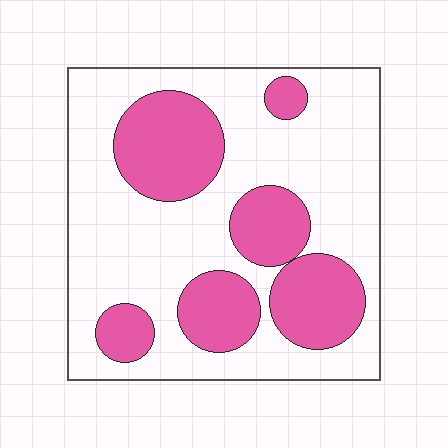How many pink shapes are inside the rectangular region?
6.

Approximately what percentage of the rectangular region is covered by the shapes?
Approximately 35%.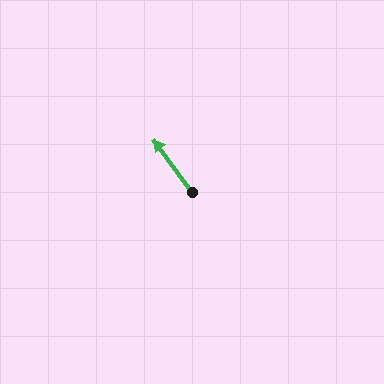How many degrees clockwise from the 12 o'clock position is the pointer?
Approximately 324 degrees.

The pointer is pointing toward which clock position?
Roughly 11 o'clock.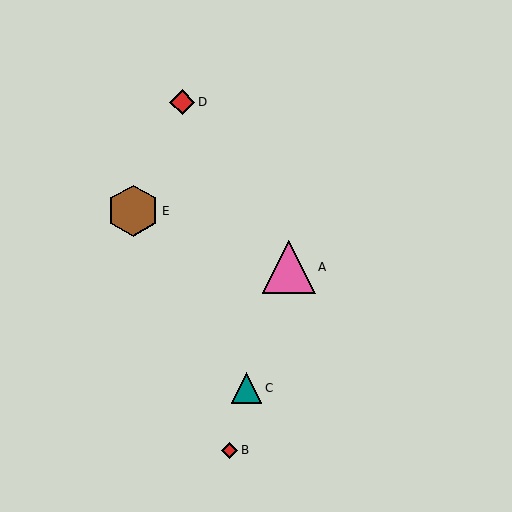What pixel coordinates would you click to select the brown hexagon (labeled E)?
Click at (133, 211) to select the brown hexagon E.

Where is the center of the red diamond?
The center of the red diamond is at (230, 450).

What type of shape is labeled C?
Shape C is a teal triangle.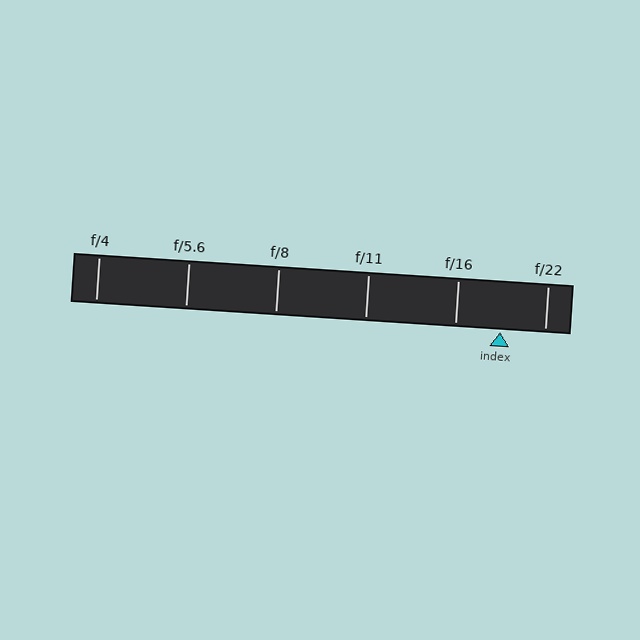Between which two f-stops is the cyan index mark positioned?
The index mark is between f/16 and f/22.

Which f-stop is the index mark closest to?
The index mark is closest to f/22.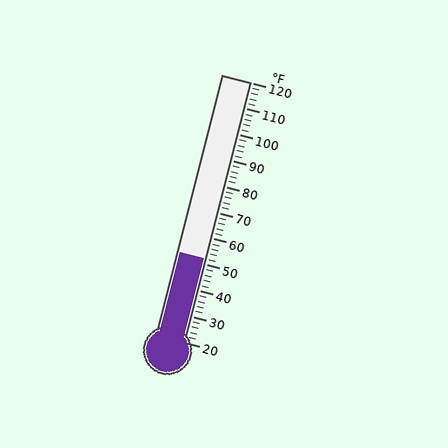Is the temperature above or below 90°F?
The temperature is below 90°F.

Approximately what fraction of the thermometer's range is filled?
The thermometer is filled to approximately 30% of its range.